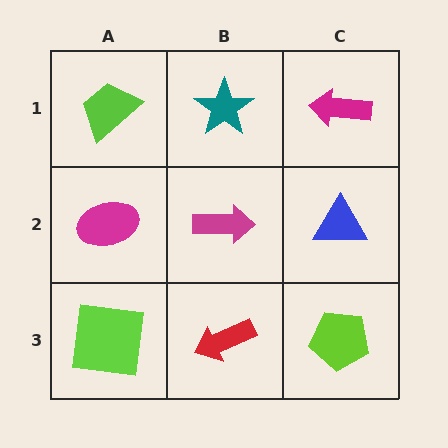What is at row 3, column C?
A lime pentagon.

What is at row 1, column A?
A lime trapezoid.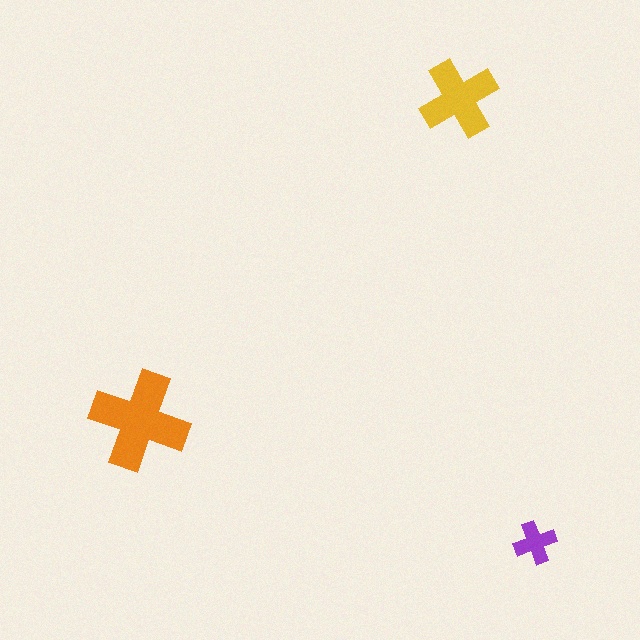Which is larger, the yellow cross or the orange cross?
The orange one.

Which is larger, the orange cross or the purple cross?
The orange one.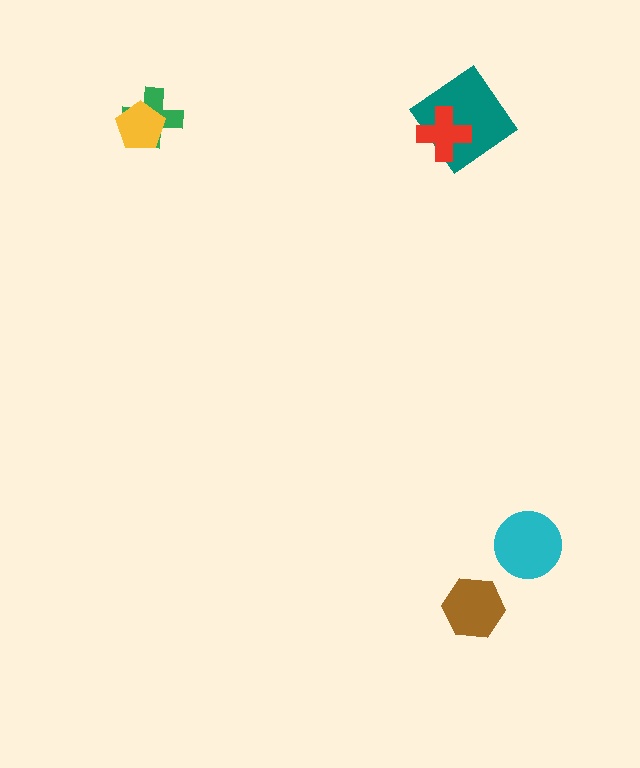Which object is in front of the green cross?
The yellow pentagon is in front of the green cross.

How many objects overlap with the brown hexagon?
0 objects overlap with the brown hexagon.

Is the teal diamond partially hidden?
Yes, it is partially covered by another shape.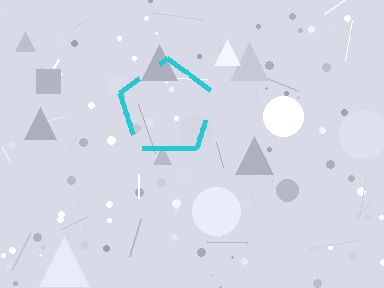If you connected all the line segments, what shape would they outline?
They would outline a pentagon.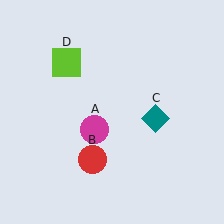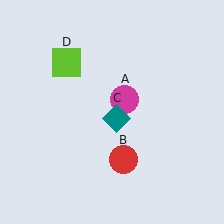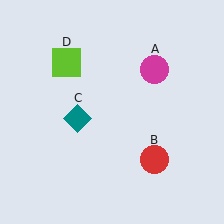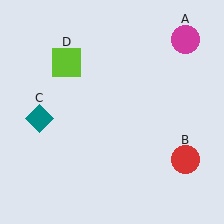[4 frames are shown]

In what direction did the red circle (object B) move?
The red circle (object B) moved right.